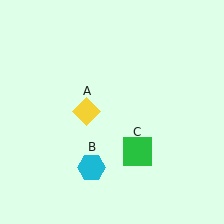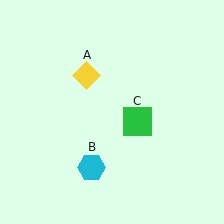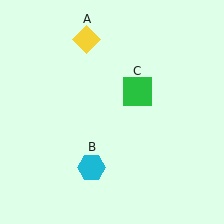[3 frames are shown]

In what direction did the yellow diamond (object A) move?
The yellow diamond (object A) moved up.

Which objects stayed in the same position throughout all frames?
Cyan hexagon (object B) remained stationary.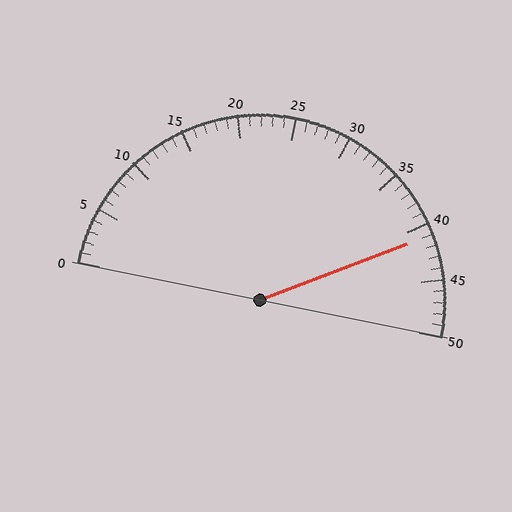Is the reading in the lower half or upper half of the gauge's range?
The reading is in the upper half of the range (0 to 50).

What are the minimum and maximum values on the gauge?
The gauge ranges from 0 to 50.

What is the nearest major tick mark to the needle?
The nearest major tick mark is 40.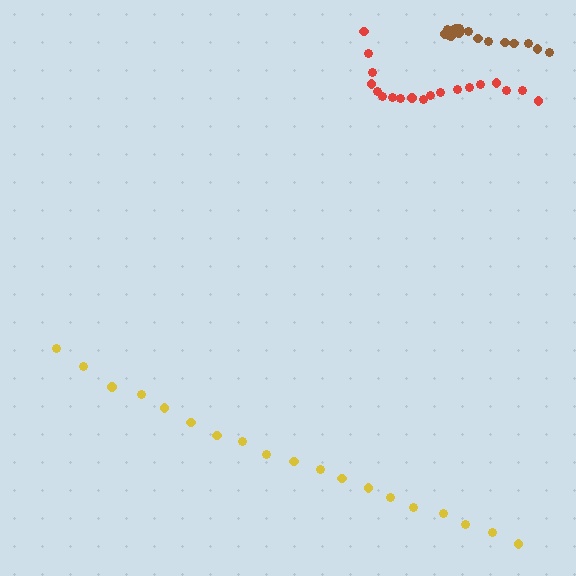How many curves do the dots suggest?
There are 3 distinct paths.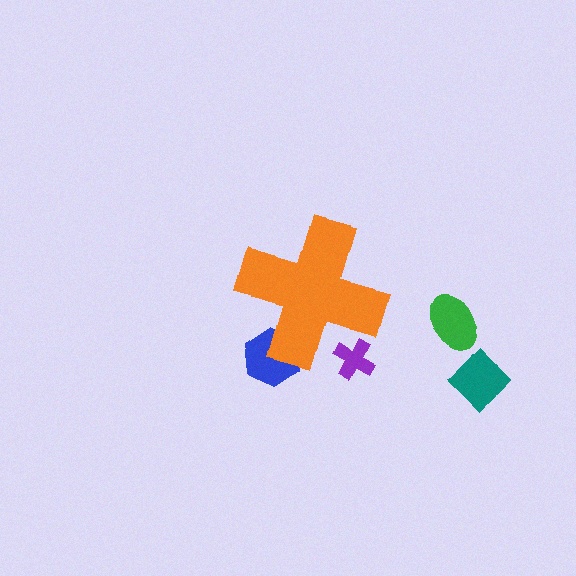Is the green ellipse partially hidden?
No, the green ellipse is fully visible.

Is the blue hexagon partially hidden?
Yes, the blue hexagon is partially hidden behind the orange cross.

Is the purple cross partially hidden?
Yes, the purple cross is partially hidden behind the orange cross.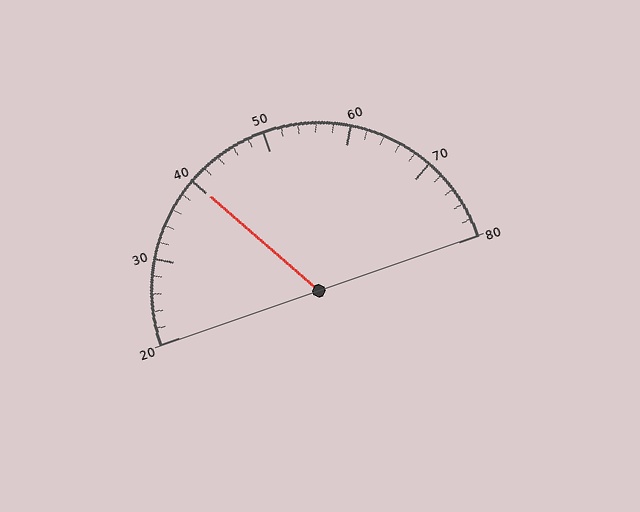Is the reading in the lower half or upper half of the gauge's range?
The reading is in the lower half of the range (20 to 80).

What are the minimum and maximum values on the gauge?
The gauge ranges from 20 to 80.